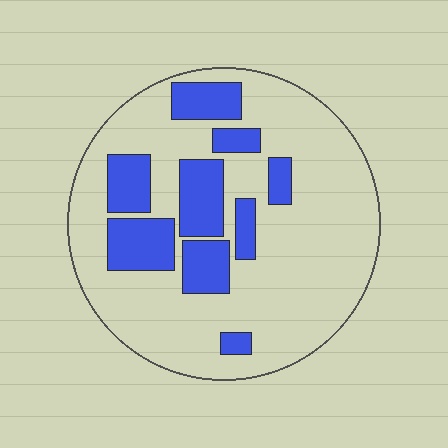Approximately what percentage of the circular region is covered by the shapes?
Approximately 25%.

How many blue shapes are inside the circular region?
9.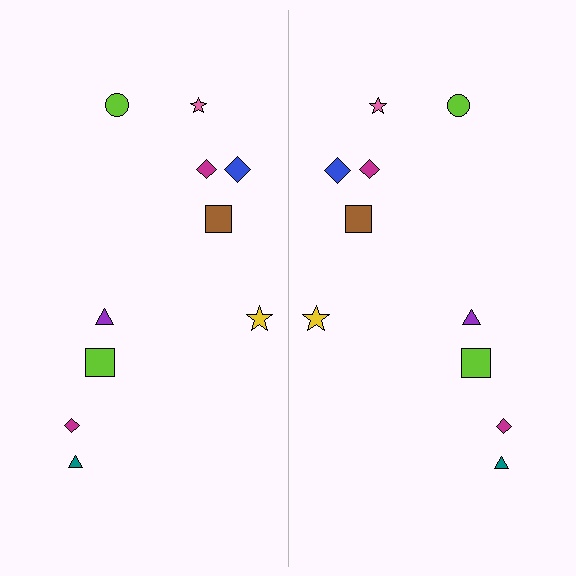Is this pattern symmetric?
Yes, this pattern has bilateral (reflection) symmetry.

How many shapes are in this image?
There are 20 shapes in this image.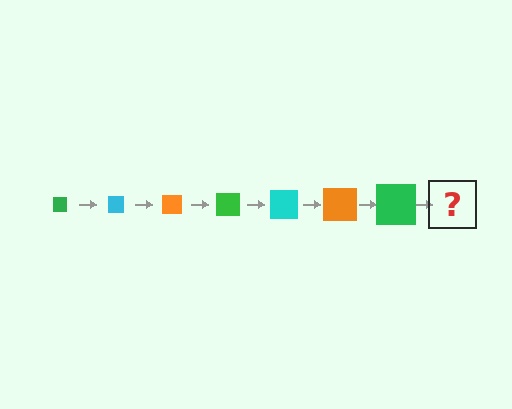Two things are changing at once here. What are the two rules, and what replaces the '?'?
The two rules are that the square grows larger each step and the color cycles through green, cyan, and orange. The '?' should be a cyan square, larger than the previous one.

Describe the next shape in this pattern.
It should be a cyan square, larger than the previous one.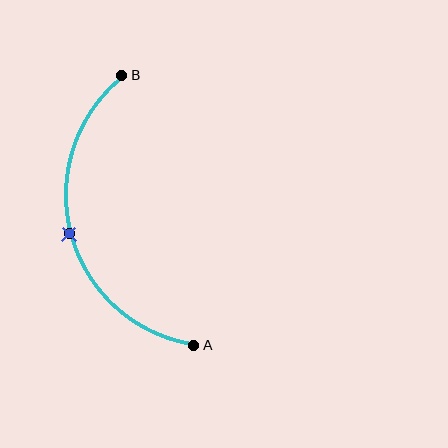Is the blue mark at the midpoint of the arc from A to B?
Yes. The blue mark lies on the arc at equal arc-length from both A and B — it is the arc midpoint.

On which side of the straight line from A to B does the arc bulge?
The arc bulges to the left of the straight line connecting A and B.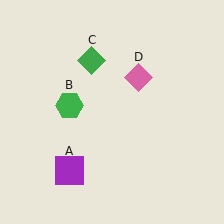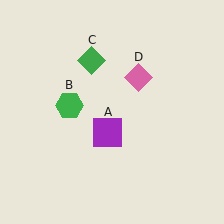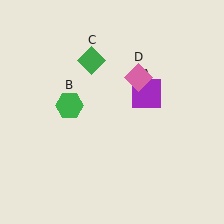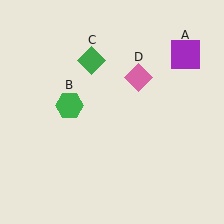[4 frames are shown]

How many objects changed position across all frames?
1 object changed position: purple square (object A).